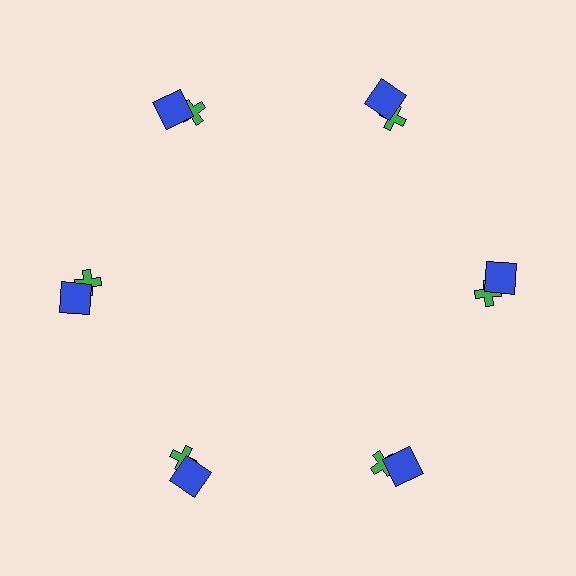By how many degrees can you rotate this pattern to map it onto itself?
The pattern maps onto itself every 60 degrees of rotation.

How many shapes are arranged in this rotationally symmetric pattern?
There are 12 shapes, arranged in 6 groups of 2.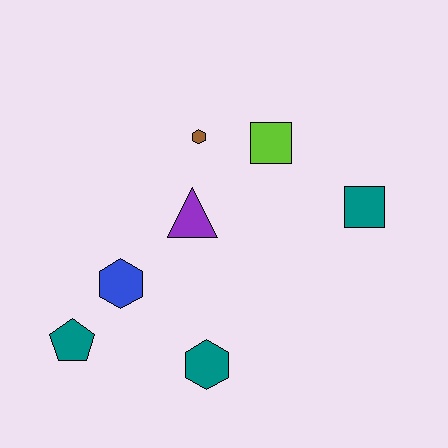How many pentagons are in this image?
There is 1 pentagon.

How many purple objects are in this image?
There is 1 purple object.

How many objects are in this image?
There are 7 objects.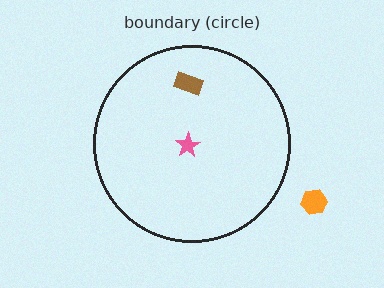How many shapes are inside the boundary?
2 inside, 1 outside.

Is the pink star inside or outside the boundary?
Inside.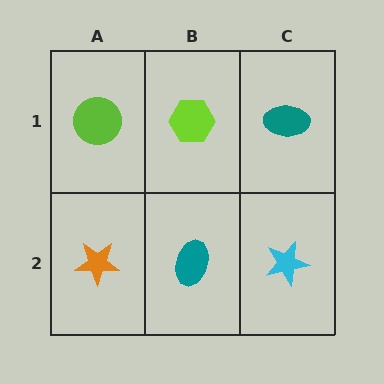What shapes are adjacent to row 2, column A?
A lime circle (row 1, column A), a teal ellipse (row 2, column B).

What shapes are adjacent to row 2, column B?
A lime hexagon (row 1, column B), an orange star (row 2, column A), a cyan star (row 2, column C).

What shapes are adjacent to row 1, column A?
An orange star (row 2, column A), a lime hexagon (row 1, column B).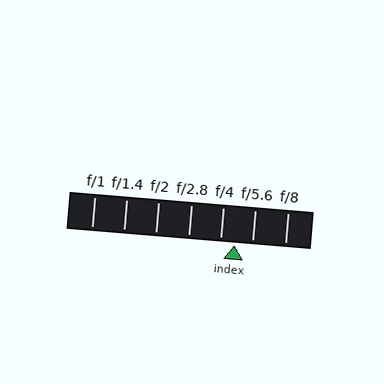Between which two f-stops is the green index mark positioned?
The index mark is between f/4 and f/5.6.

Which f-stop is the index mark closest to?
The index mark is closest to f/4.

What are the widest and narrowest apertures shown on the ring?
The widest aperture shown is f/1 and the narrowest is f/8.